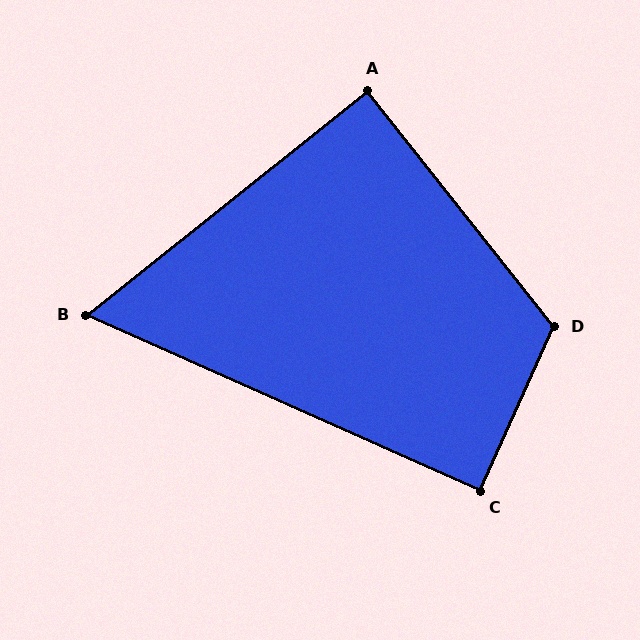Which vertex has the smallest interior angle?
B, at approximately 63 degrees.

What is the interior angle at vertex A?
Approximately 90 degrees (approximately right).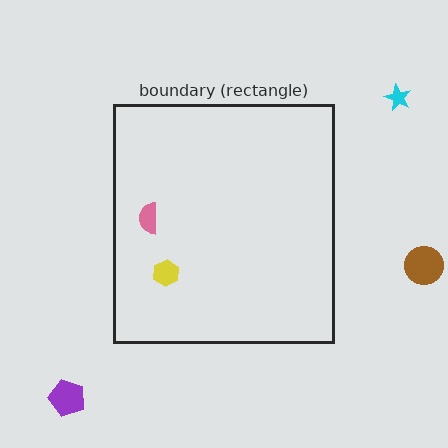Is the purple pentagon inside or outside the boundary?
Outside.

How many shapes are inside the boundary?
2 inside, 3 outside.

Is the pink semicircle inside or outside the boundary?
Inside.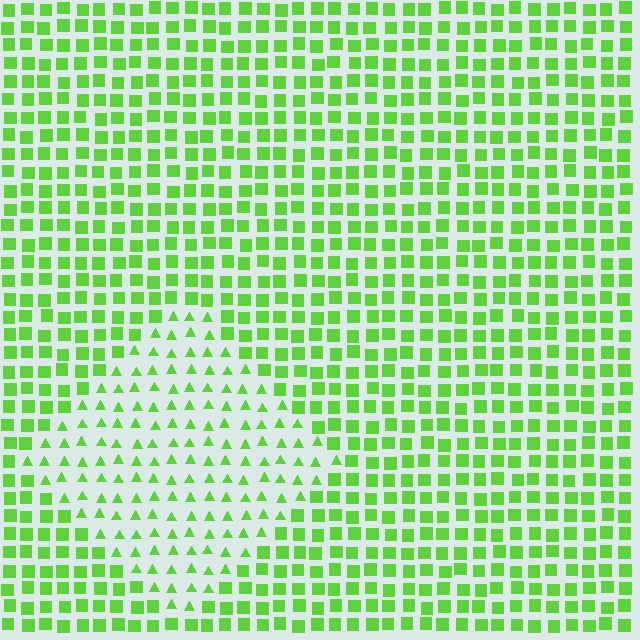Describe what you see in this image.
The image is filled with small lime elements arranged in a uniform grid. A diamond-shaped region contains triangles, while the surrounding area contains squares. The boundary is defined purely by the change in element shape.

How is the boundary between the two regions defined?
The boundary is defined by a change in element shape: triangles inside vs. squares outside. All elements share the same color and spacing.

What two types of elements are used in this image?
The image uses triangles inside the diamond region and squares outside it.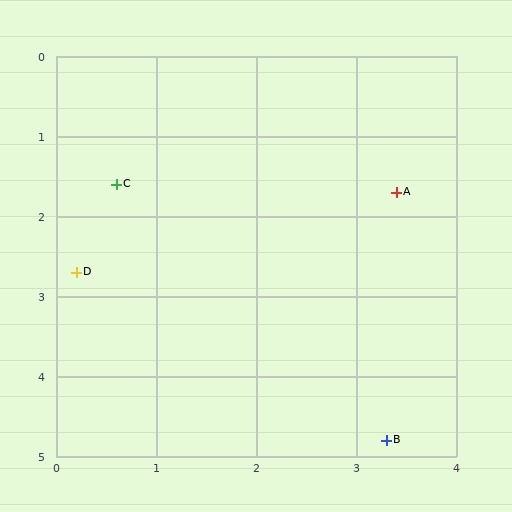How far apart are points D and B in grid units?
Points D and B are about 3.7 grid units apart.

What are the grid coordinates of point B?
Point B is at approximately (3.3, 4.8).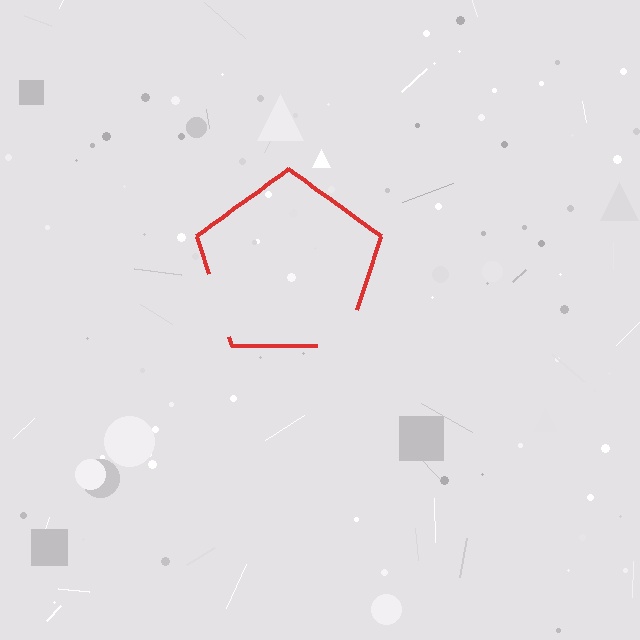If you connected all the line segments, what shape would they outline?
They would outline a pentagon.